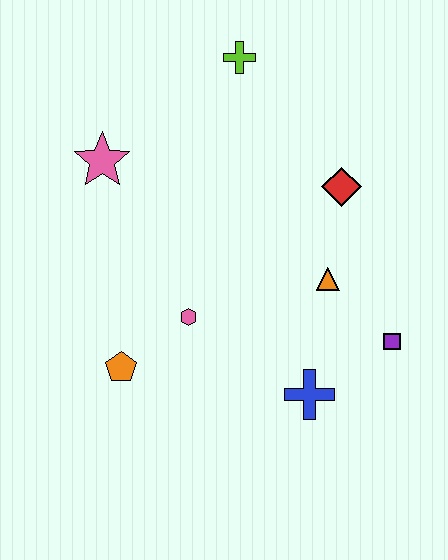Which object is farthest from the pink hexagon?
The lime cross is farthest from the pink hexagon.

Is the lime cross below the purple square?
No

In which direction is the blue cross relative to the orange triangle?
The blue cross is below the orange triangle.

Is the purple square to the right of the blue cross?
Yes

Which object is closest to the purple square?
The orange triangle is closest to the purple square.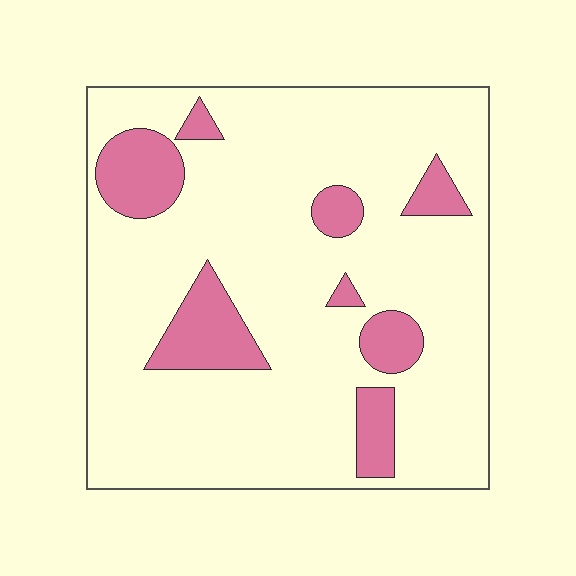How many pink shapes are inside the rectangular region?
8.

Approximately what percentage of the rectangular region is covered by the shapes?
Approximately 15%.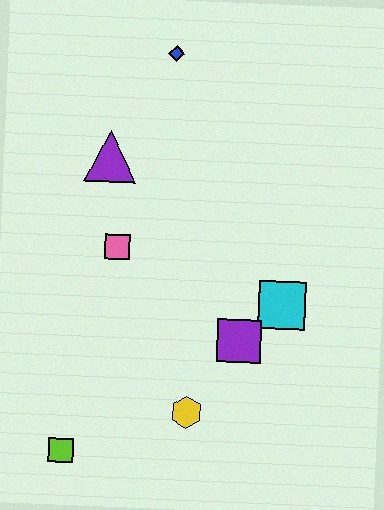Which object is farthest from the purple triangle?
The lime square is farthest from the purple triangle.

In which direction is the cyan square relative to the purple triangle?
The cyan square is to the right of the purple triangle.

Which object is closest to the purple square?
The cyan square is closest to the purple square.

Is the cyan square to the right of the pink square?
Yes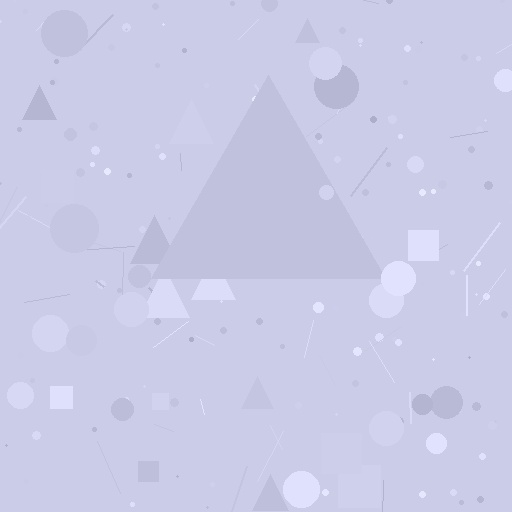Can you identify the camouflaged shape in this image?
The camouflaged shape is a triangle.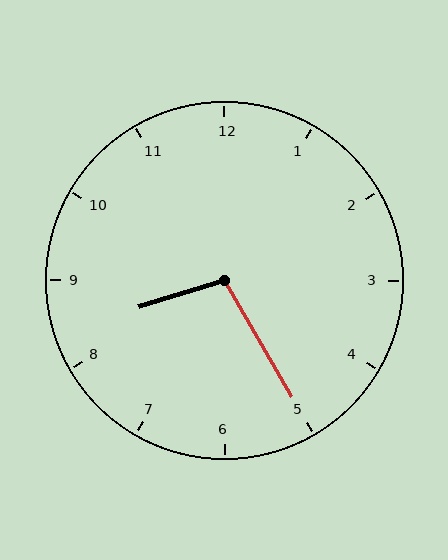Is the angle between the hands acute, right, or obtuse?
It is obtuse.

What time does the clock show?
8:25.